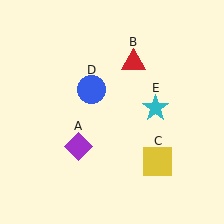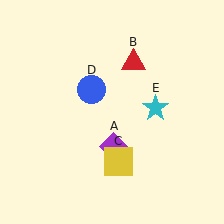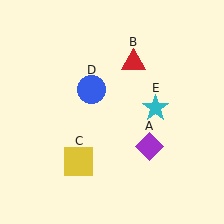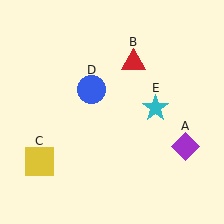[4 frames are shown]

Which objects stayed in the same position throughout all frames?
Red triangle (object B) and blue circle (object D) and cyan star (object E) remained stationary.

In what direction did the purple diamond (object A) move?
The purple diamond (object A) moved right.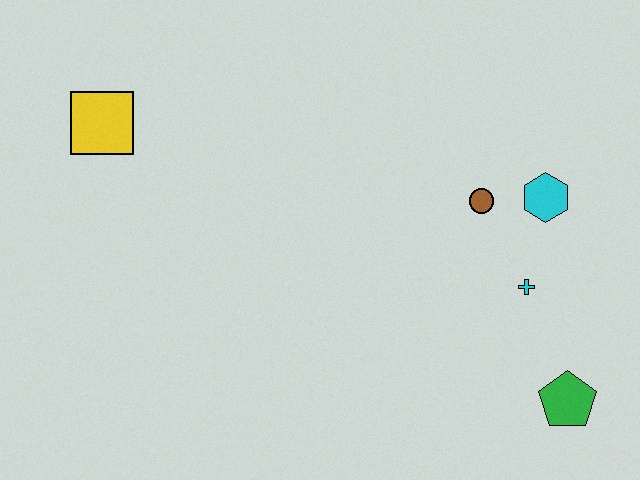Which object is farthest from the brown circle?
The yellow square is farthest from the brown circle.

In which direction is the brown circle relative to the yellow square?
The brown circle is to the right of the yellow square.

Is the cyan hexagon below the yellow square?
Yes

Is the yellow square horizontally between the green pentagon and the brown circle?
No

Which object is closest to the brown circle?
The cyan hexagon is closest to the brown circle.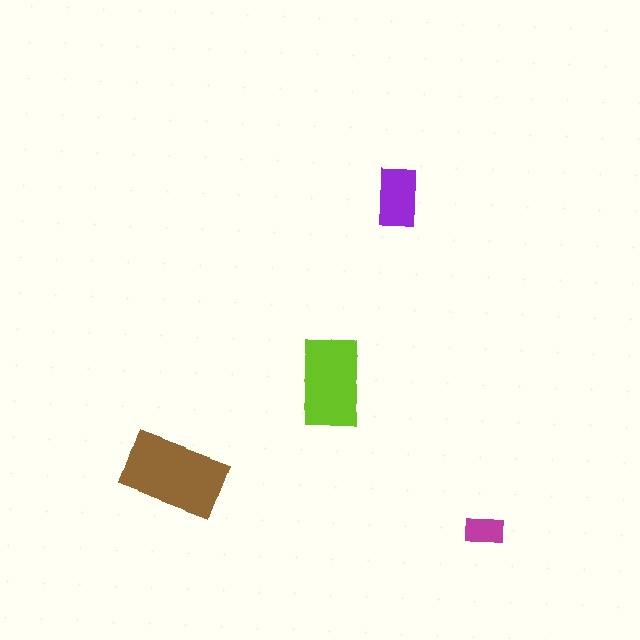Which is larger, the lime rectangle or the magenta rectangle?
The lime one.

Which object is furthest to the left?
The brown rectangle is leftmost.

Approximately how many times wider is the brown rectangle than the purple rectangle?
About 1.5 times wider.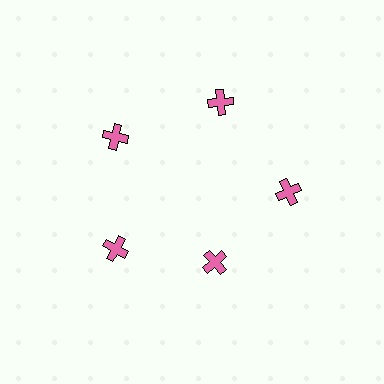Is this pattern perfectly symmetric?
No. The 5 pink crosses are arranged in a ring, but one element near the 5 o'clock position is pulled inward toward the center, breaking the 5-fold rotational symmetry.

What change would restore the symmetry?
The symmetry would be restored by moving it outward, back onto the ring so that all 5 crosses sit at equal angles and equal distance from the center.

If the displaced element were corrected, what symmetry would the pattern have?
It would have 5-fold rotational symmetry — the pattern would map onto itself every 72 degrees.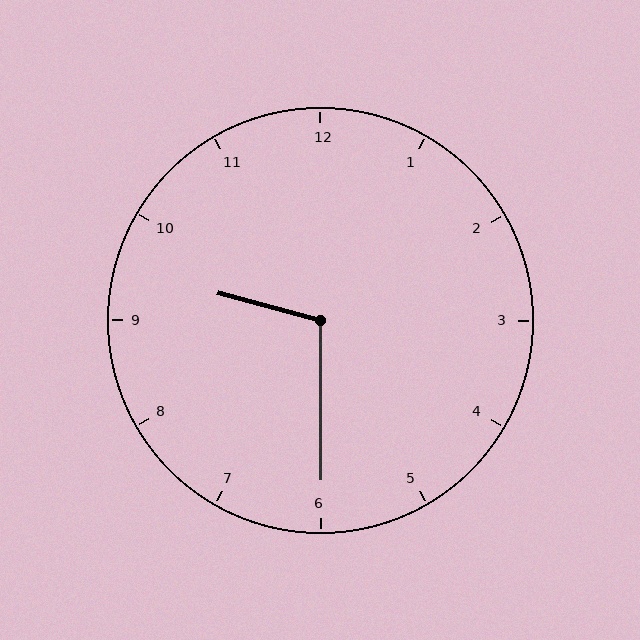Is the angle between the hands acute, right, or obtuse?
It is obtuse.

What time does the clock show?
9:30.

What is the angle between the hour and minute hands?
Approximately 105 degrees.